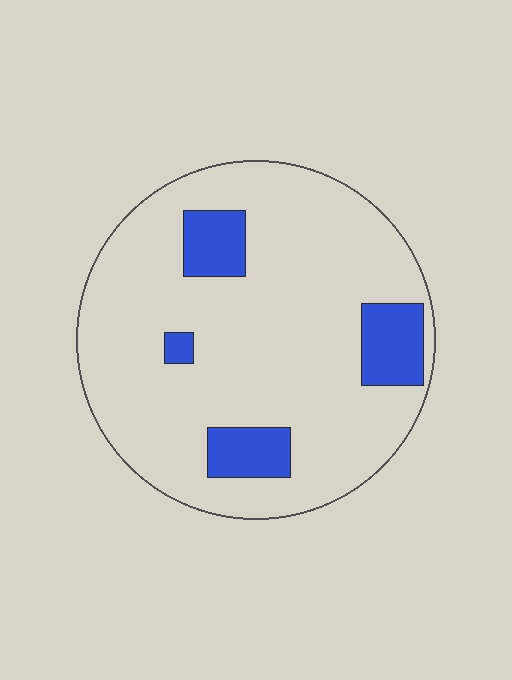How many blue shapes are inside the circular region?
4.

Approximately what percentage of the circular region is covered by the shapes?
Approximately 15%.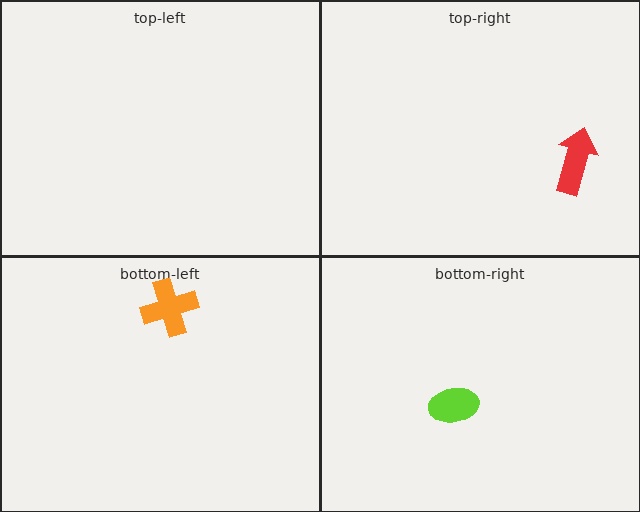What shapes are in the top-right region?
The red arrow.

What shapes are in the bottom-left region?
The orange cross.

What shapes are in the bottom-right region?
The lime ellipse.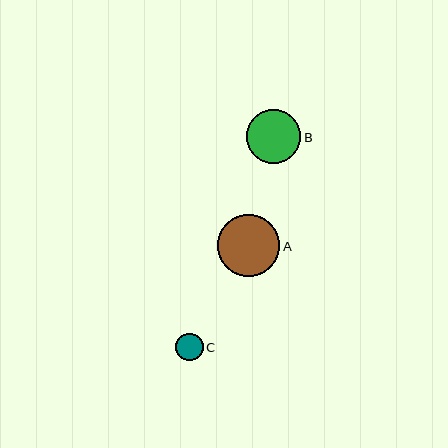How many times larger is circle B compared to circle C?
Circle B is approximately 2.0 times the size of circle C.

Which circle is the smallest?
Circle C is the smallest with a size of approximately 27 pixels.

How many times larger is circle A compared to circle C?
Circle A is approximately 2.3 times the size of circle C.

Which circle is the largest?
Circle A is the largest with a size of approximately 62 pixels.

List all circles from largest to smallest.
From largest to smallest: A, B, C.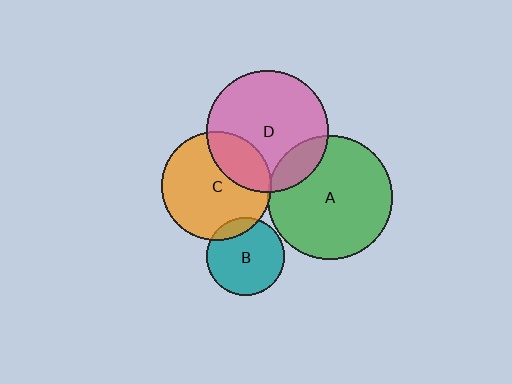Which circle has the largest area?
Circle A (green).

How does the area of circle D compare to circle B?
Approximately 2.5 times.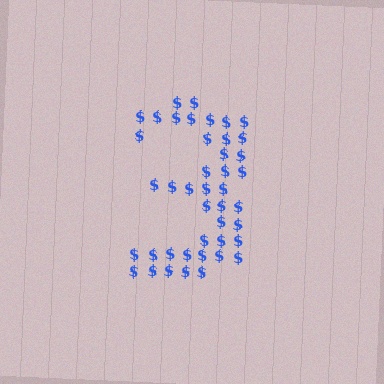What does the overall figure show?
The overall figure shows the digit 3.